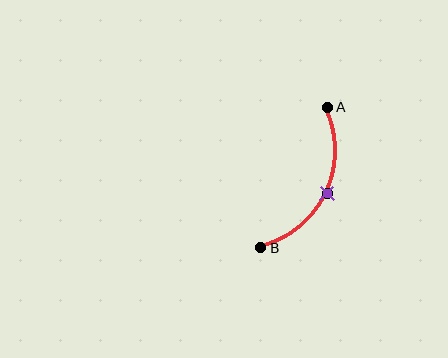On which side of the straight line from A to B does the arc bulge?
The arc bulges to the right of the straight line connecting A and B.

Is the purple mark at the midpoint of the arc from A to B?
Yes. The purple mark lies on the arc at equal arc-length from both A and B — it is the arc midpoint.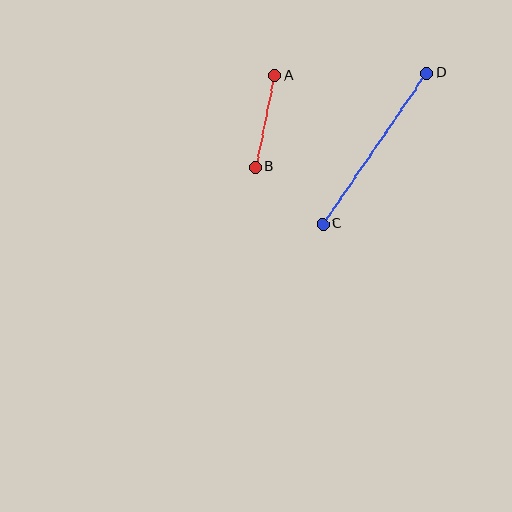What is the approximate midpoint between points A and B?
The midpoint is at approximately (265, 121) pixels.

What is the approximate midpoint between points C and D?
The midpoint is at approximately (375, 149) pixels.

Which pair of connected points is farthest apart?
Points C and D are farthest apart.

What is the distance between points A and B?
The distance is approximately 93 pixels.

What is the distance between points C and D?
The distance is approximately 183 pixels.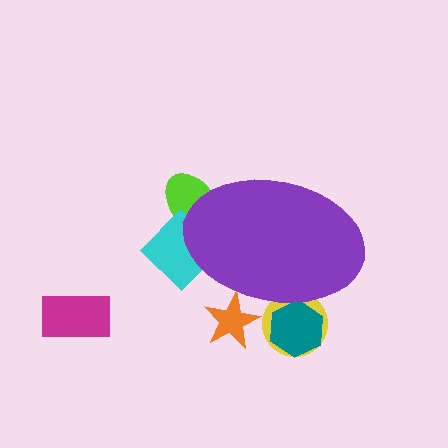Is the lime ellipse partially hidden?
Yes, the lime ellipse is partially hidden behind the purple ellipse.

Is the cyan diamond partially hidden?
Yes, the cyan diamond is partially hidden behind the purple ellipse.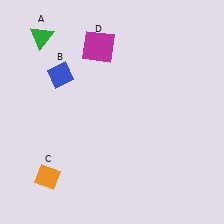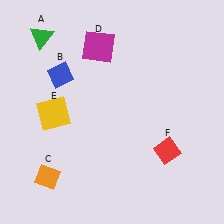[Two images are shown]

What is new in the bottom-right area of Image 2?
A red diamond (F) was added in the bottom-right area of Image 2.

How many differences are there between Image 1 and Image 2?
There are 2 differences between the two images.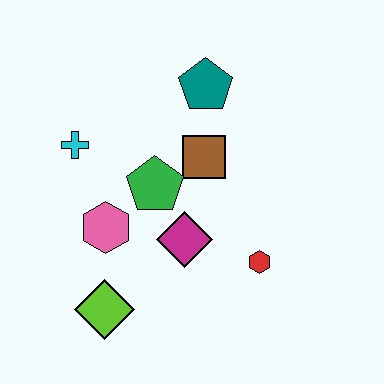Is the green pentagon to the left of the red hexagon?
Yes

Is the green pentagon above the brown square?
No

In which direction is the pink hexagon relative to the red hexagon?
The pink hexagon is to the left of the red hexagon.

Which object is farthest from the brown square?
The lime diamond is farthest from the brown square.